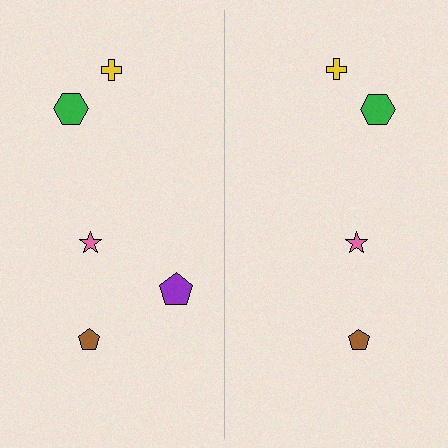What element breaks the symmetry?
A purple pentagon is missing from the right side.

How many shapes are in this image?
There are 9 shapes in this image.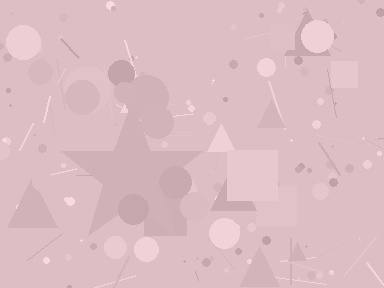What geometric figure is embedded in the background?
A star is embedded in the background.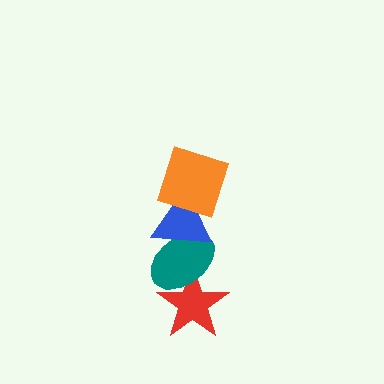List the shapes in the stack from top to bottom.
From top to bottom: the orange square, the blue triangle, the teal ellipse, the red star.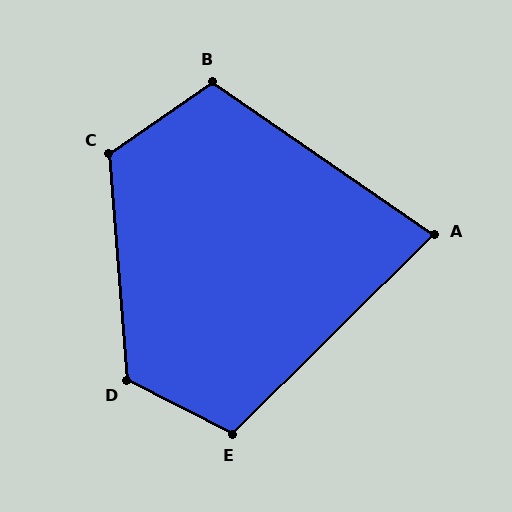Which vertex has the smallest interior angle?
A, at approximately 79 degrees.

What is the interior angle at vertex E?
Approximately 108 degrees (obtuse).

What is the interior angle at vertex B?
Approximately 111 degrees (obtuse).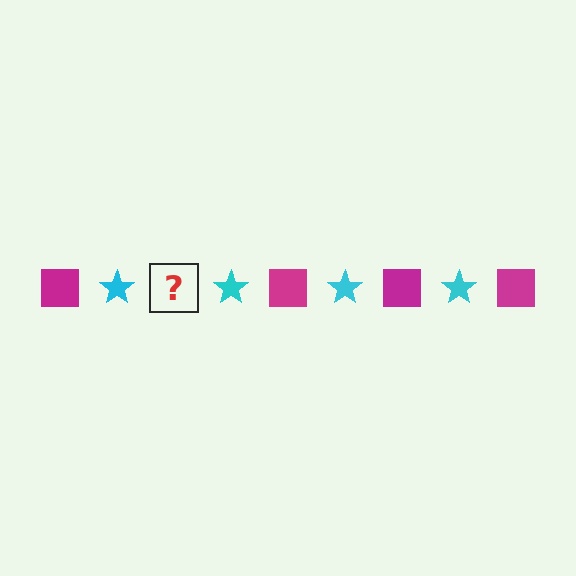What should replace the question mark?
The question mark should be replaced with a magenta square.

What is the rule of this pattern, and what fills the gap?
The rule is that the pattern alternates between magenta square and cyan star. The gap should be filled with a magenta square.